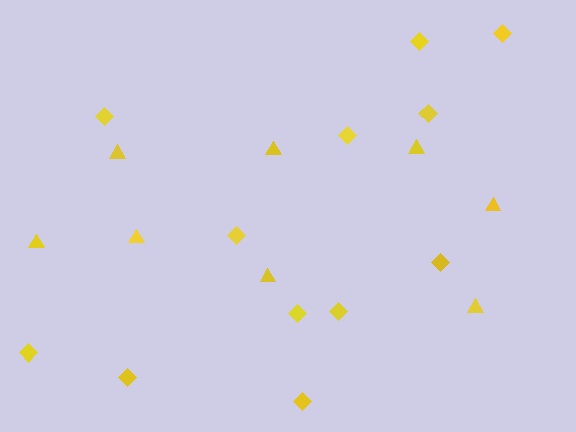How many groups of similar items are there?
There are 2 groups: one group of triangles (8) and one group of diamonds (12).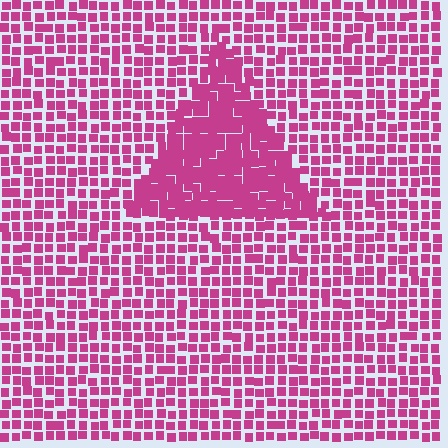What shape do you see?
I see a triangle.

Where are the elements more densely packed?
The elements are more densely packed inside the triangle boundary.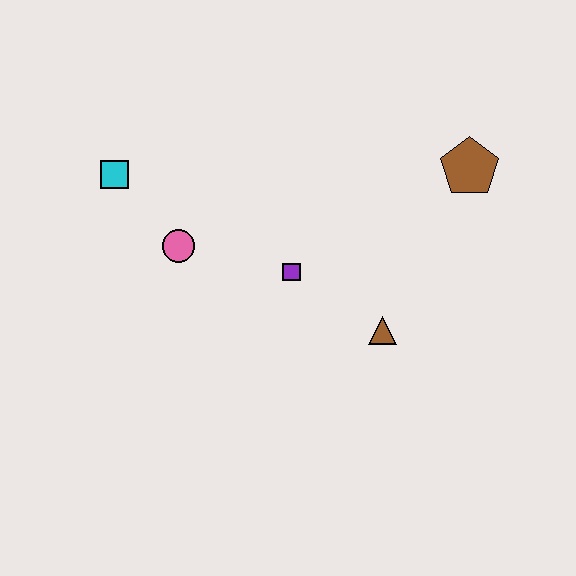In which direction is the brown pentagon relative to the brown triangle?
The brown pentagon is above the brown triangle.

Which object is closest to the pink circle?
The cyan square is closest to the pink circle.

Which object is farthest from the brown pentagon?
The cyan square is farthest from the brown pentagon.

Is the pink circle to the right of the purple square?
No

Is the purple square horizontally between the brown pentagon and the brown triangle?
No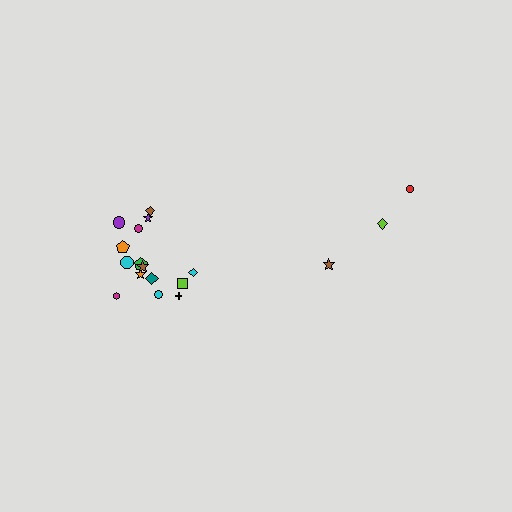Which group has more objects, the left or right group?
The left group.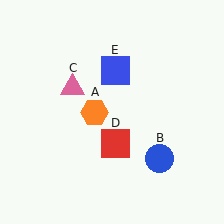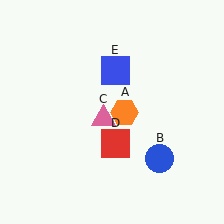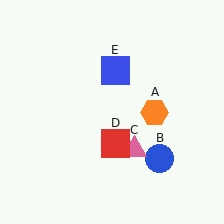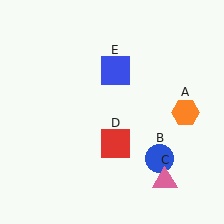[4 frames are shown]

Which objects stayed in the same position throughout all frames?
Blue circle (object B) and red square (object D) and blue square (object E) remained stationary.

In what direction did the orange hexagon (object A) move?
The orange hexagon (object A) moved right.